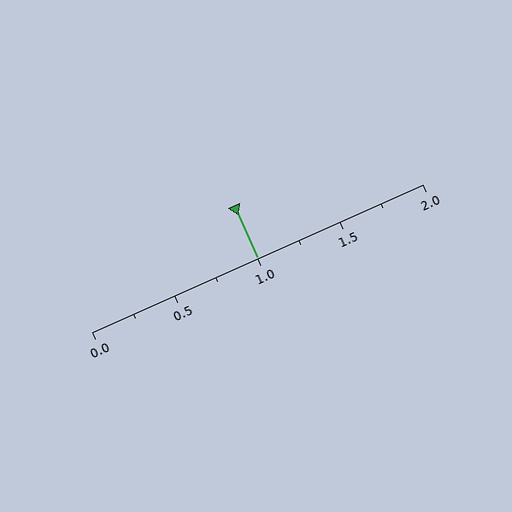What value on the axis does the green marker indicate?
The marker indicates approximately 1.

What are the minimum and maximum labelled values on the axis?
The axis runs from 0.0 to 2.0.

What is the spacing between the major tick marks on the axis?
The major ticks are spaced 0.5 apart.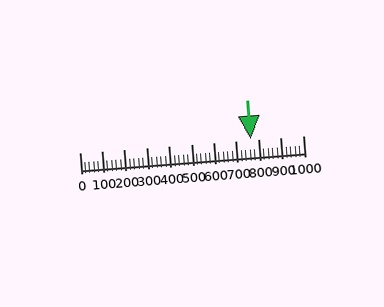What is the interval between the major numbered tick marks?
The major tick marks are spaced 100 units apart.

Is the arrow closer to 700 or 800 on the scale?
The arrow is closer to 800.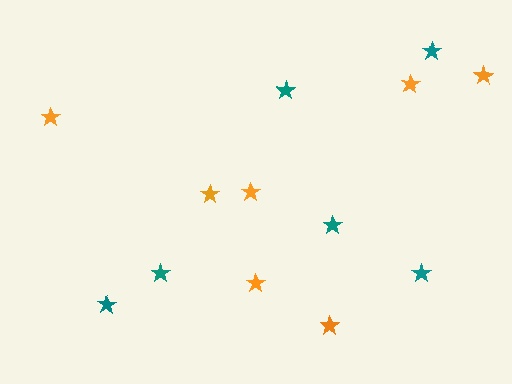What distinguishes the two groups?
There are 2 groups: one group of orange stars (7) and one group of teal stars (6).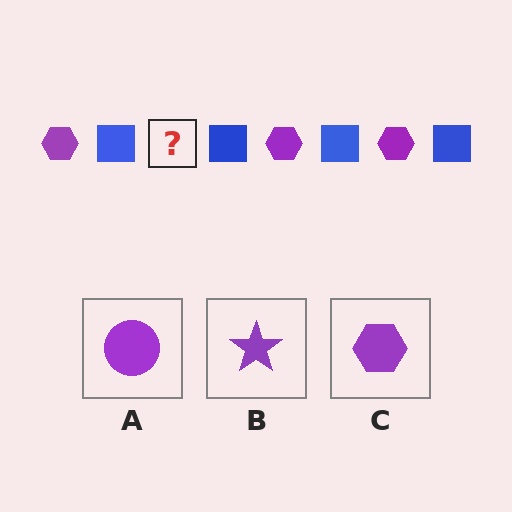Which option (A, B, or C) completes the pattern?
C.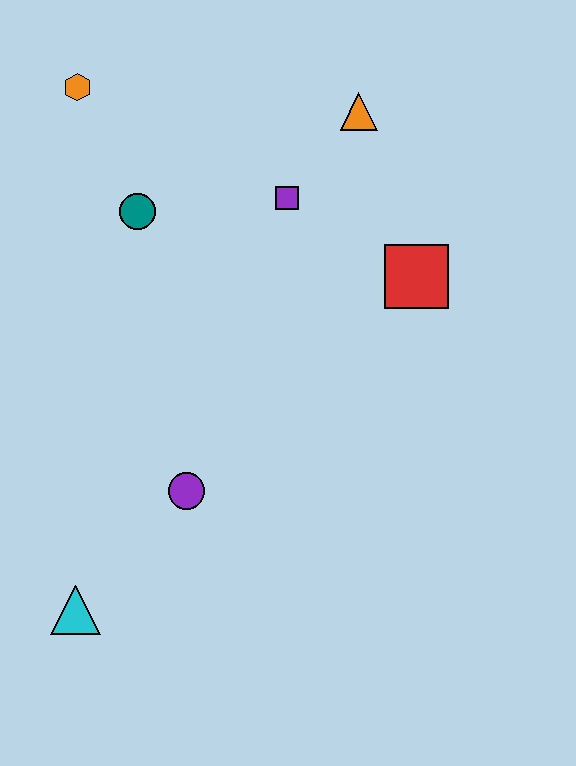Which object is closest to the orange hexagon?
The teal circle is closest to the orange hexagon.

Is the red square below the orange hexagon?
Yes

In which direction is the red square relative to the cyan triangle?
The red square is to the right of the cyan triangle.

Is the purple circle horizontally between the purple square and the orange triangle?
No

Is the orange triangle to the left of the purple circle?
No